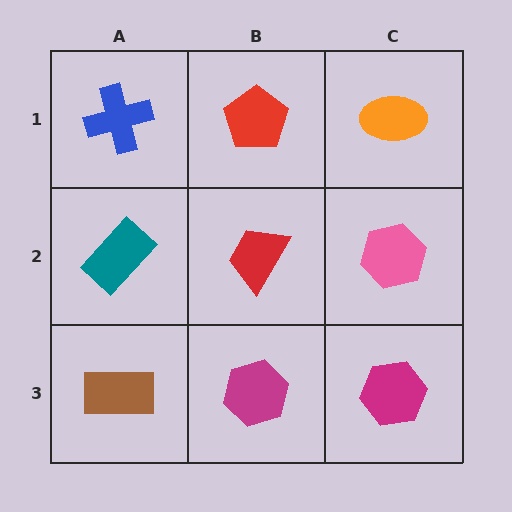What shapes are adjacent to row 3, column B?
A red trapezoid (row 2, column B), a brown rectangle (row 3, column A), a magenta hexagon (row 3, column C).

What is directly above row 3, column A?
A teal rectangle.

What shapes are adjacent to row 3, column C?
A pink hexagon (row 2, column C), a magenta hexagon (row 3, column B).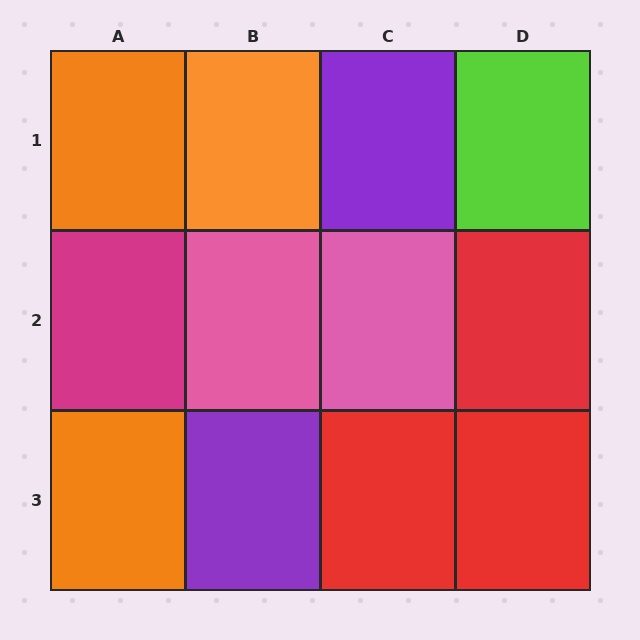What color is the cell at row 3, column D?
Red.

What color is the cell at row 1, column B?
Orange.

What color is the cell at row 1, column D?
Lime.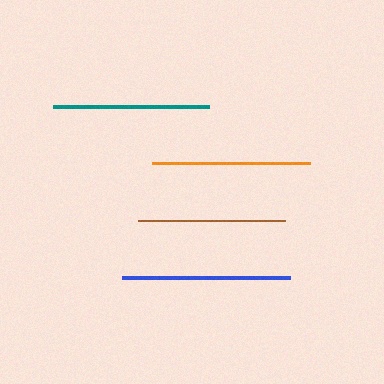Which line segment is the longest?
The blue line is the longest at approximately 168 pixels.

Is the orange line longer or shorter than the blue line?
The blue line is longer than the orange line.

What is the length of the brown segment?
The brown segment is approximately 147 pixels long.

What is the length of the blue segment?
The blue segment is approximately 168 pixels long.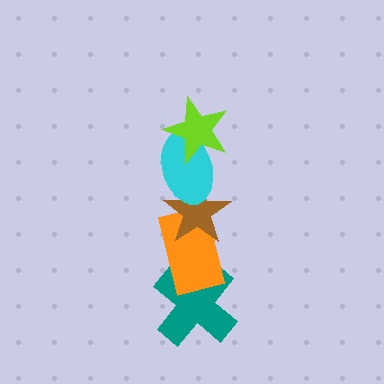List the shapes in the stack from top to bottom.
From top to bottom: the lime star, the cyan ellipse, the brown star, the orange rectangle, the teal cross.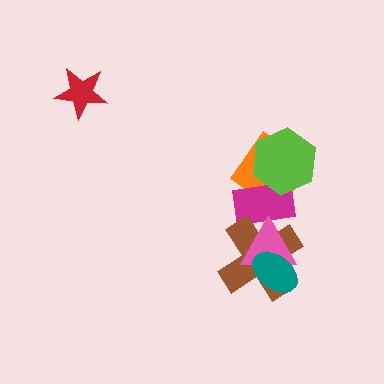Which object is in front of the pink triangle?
The teal ellipse is in front of the pink triangle.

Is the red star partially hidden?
No, no other shape covers it.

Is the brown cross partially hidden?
Yes, it is partially covered by another shape.